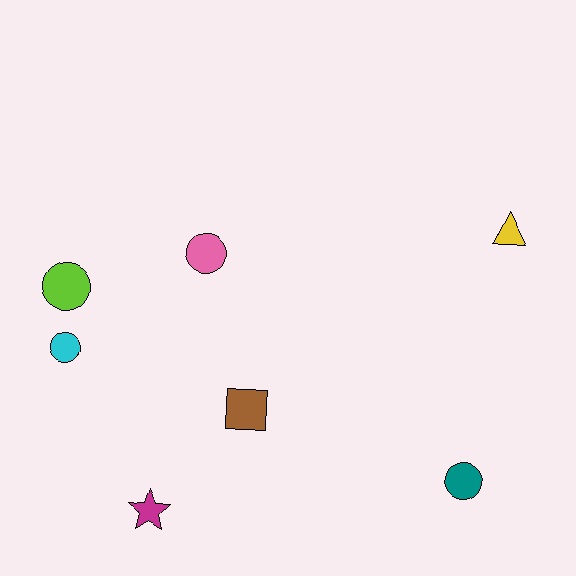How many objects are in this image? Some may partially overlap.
There are 7 objects.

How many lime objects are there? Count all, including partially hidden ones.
There is 1 lime object.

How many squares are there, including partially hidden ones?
There is 1 square.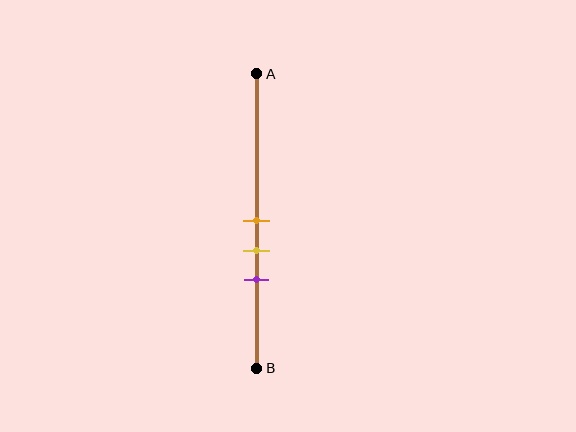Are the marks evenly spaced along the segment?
Yes, the marks are approximately evenly spaced.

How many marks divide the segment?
There are 3 marks dividing the segment.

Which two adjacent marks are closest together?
The orange and yellow marks are the closest adjacent pair.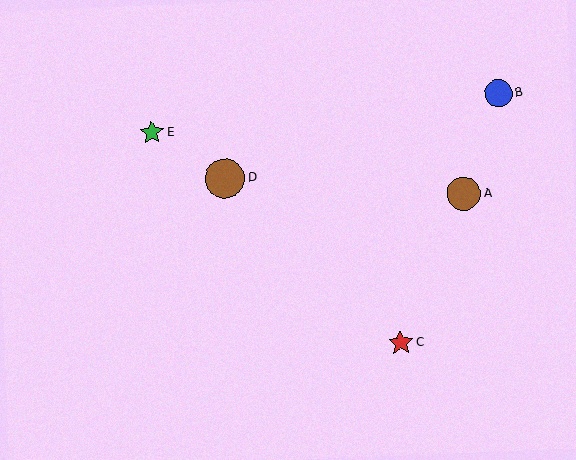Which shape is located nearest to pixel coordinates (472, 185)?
The brown circle (labeled A) at (464, 194) is nearest to that location.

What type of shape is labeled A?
Shape A is a brown circle.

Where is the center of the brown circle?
The center of the brown circle is at (225, 178).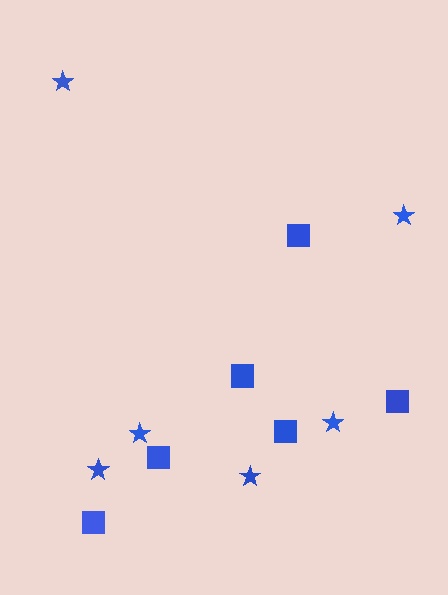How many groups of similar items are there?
There are 2 groups: one group of squares (6) and one group of stars (6).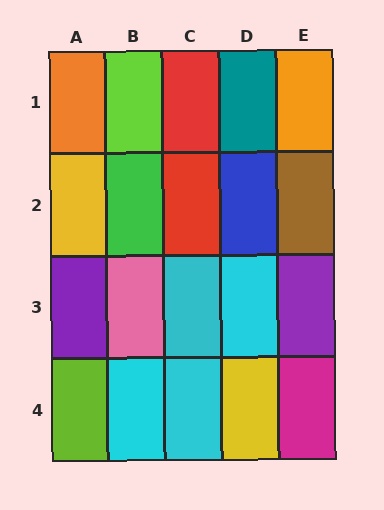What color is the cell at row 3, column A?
Purple.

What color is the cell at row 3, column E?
Purple.